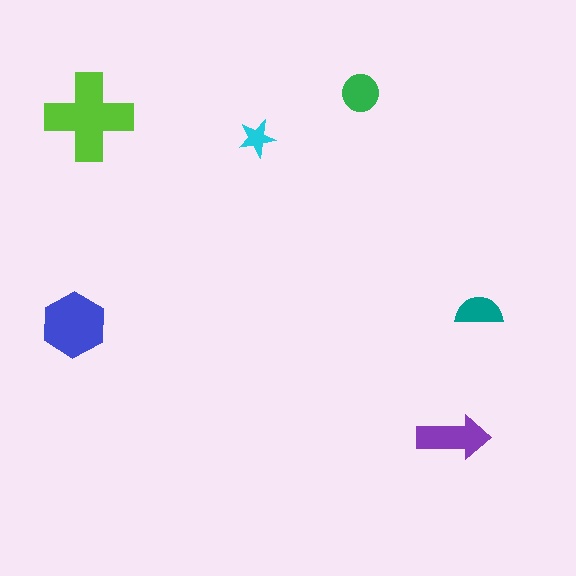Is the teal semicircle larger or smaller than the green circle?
Smaller.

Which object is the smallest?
The cyan star.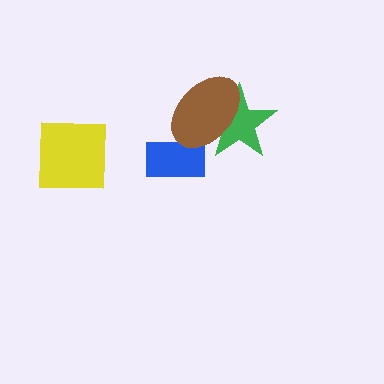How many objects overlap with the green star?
1 object overlaps with the green star.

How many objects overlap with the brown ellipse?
2 objects overlap with the brown ellipse.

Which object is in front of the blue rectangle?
The brown ellipse is in front of the blue rectangle.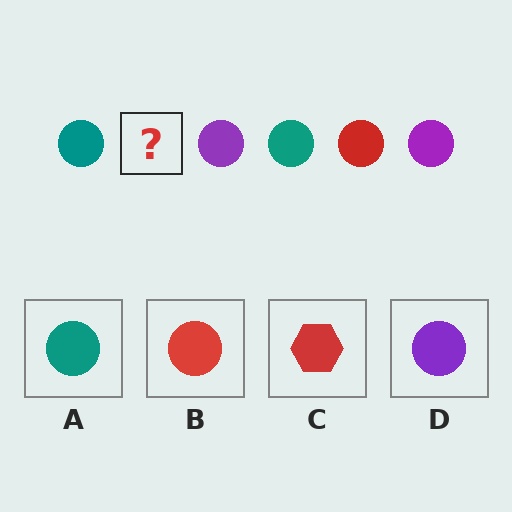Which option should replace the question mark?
Option B.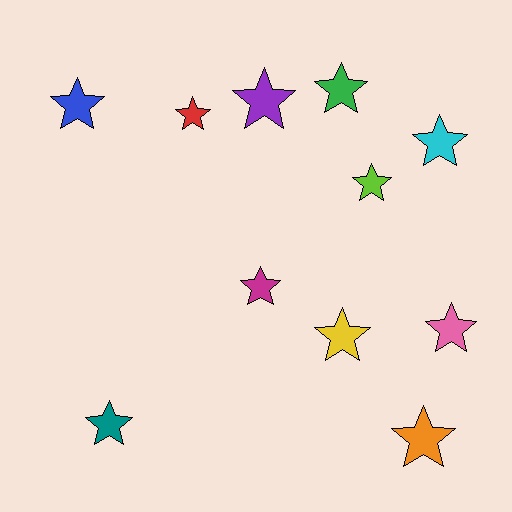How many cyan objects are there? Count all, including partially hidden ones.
There is 1 cyan object.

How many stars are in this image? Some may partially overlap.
There are 11 stars.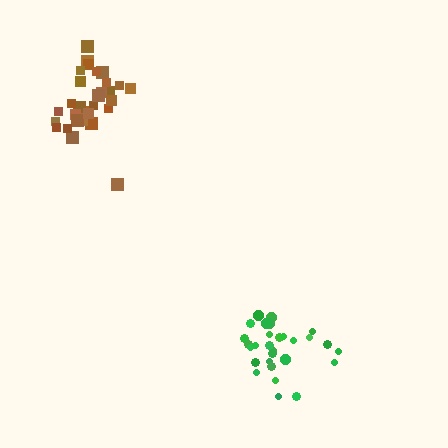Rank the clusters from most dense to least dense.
brown, green.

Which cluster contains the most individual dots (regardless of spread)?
Brown (30).